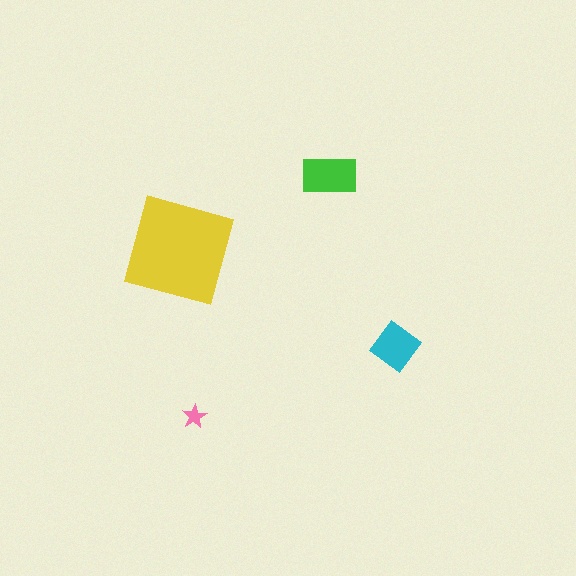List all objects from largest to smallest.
The yellow diamond, the green rectangle, the cyan diamond, the pink star.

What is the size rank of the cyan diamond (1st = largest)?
3rd.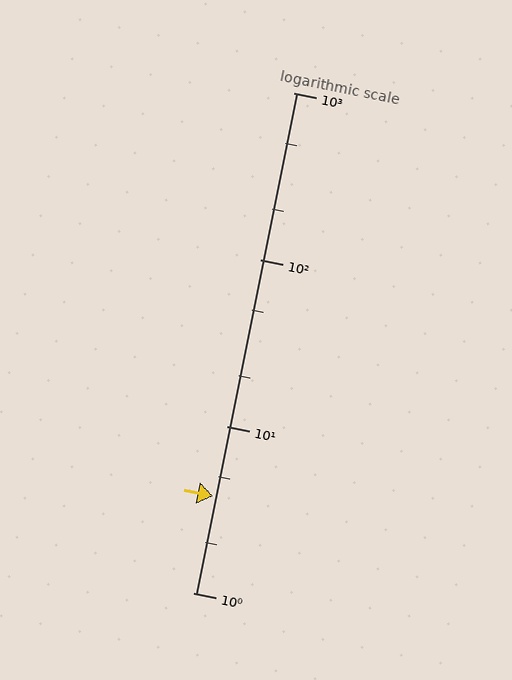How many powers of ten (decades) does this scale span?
The scale spans 3 decades, from 1 to 1000.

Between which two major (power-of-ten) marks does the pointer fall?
The pointer is between 1 and 10.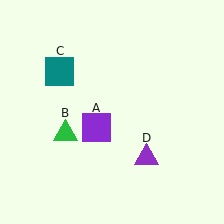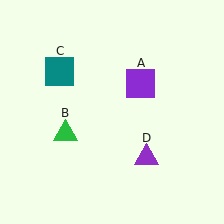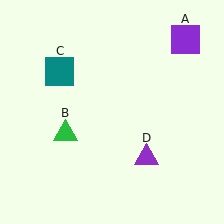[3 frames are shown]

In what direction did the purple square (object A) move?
The purple square (object A) moved up and to the right.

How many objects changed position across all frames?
1 object changed position: purple square (object A).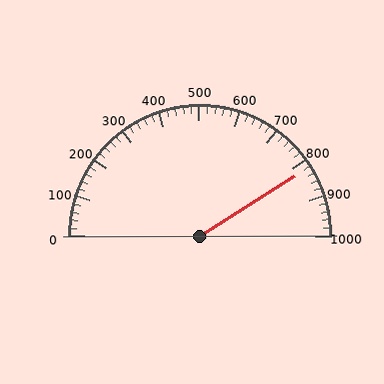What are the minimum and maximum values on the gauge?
The gauge ranges from 0 to 1000.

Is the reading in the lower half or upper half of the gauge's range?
The reading is in the upper half of the range (0 to 1000).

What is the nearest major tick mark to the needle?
The nearest major tick mark is 800.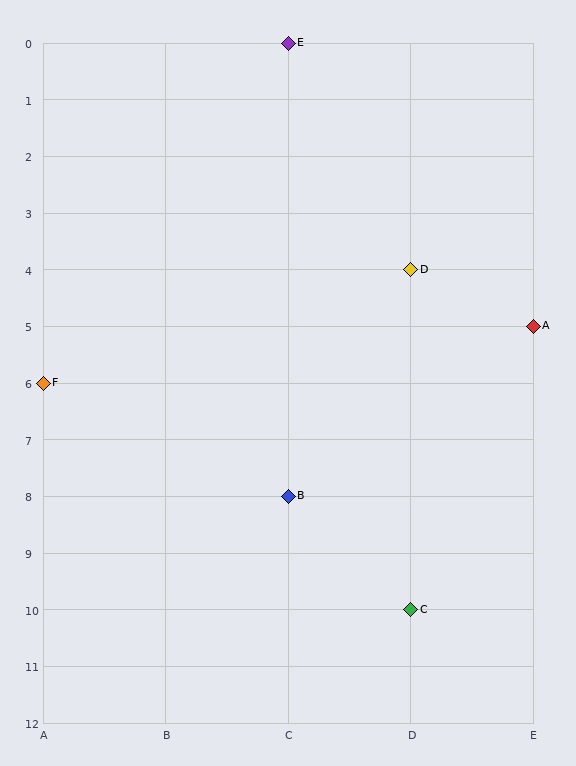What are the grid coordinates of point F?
Point F is at grid coordinates (A, 6).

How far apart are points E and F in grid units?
Points E and F are 2 columns and 6 rows apart (about 6.3 grid units diagonally).